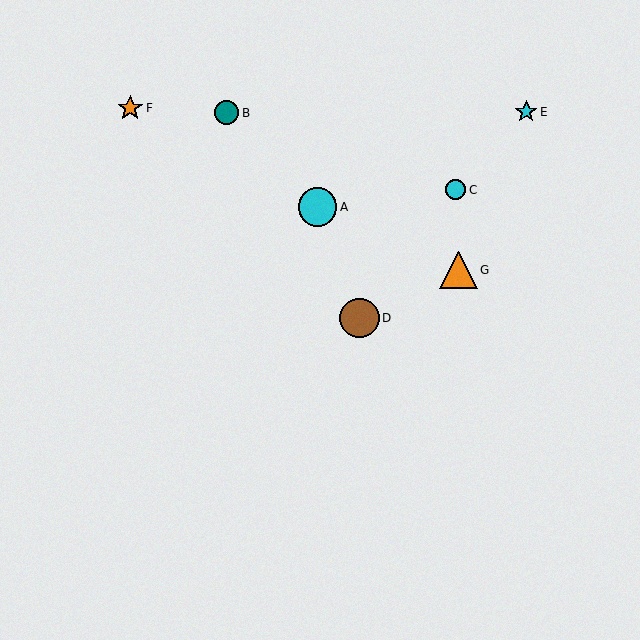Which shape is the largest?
The brown circle (labeled D) is the largest.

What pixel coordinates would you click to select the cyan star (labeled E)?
Click at (526, 112) to select the cyan star E.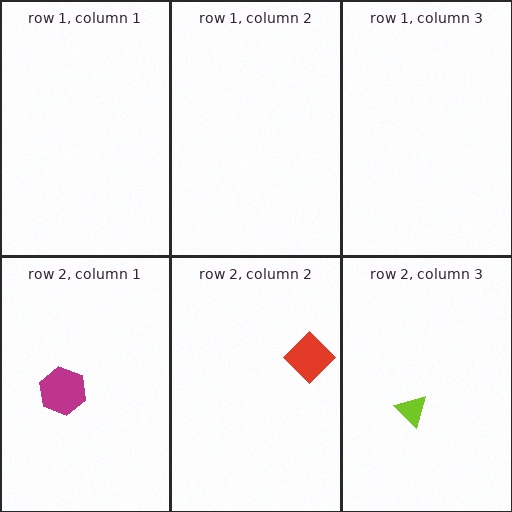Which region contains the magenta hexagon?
The row 2, column 1 region.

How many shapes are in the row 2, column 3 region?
1.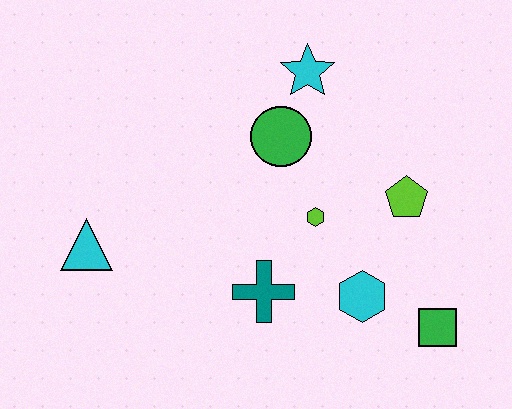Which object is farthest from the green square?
The cyan triangle is farthest from the green square.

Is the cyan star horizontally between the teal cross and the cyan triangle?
No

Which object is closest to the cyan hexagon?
The green square is closest to the cyan hexagon.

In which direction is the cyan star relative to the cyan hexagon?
The cyan star is above the cyan hexagon.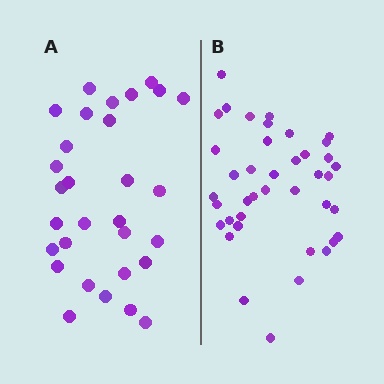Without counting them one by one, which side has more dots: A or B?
Region B (the right region) has more dots.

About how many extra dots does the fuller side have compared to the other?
Region B has roughly 10 or so more dots than region A.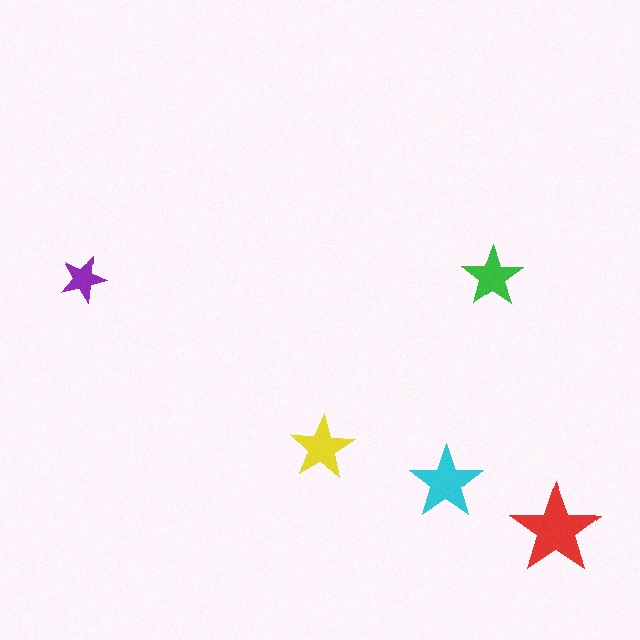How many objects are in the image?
There are 5 objects in the image.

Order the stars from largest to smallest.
the red one, the cyan one, the yellow one, the green one, the purple one.